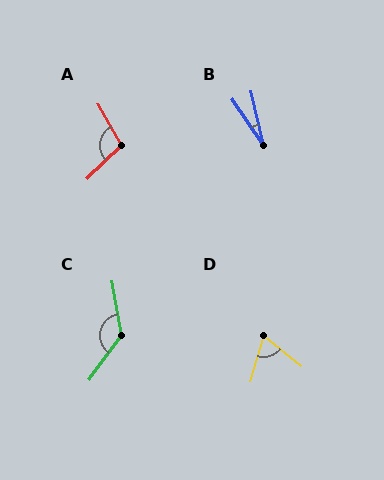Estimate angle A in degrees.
Approximately 105 degrees.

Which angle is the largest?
C, at approximately 134 degrees.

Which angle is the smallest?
B, at approximately 21 degrees.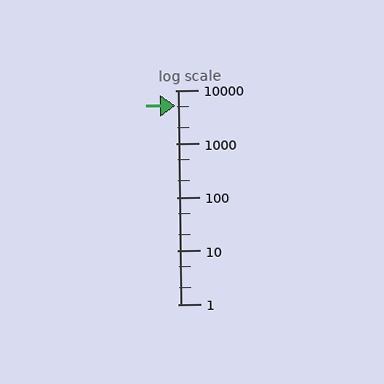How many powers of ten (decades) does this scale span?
The scale spans 4 decades, from 1 to 10000.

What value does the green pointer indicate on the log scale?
The pointer indicates approximately 5100.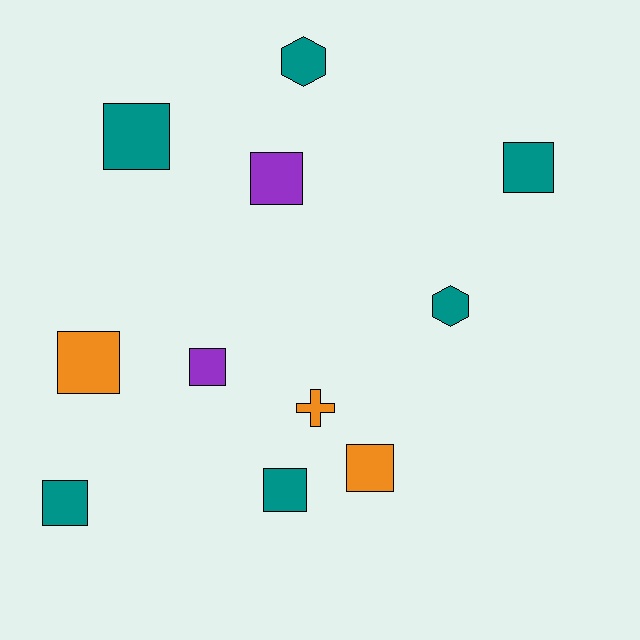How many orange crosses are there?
There is 1 orange cross.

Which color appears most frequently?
Teal, with 6 objects.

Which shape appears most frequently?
Square, with 8 objects.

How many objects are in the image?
There are 11 objects.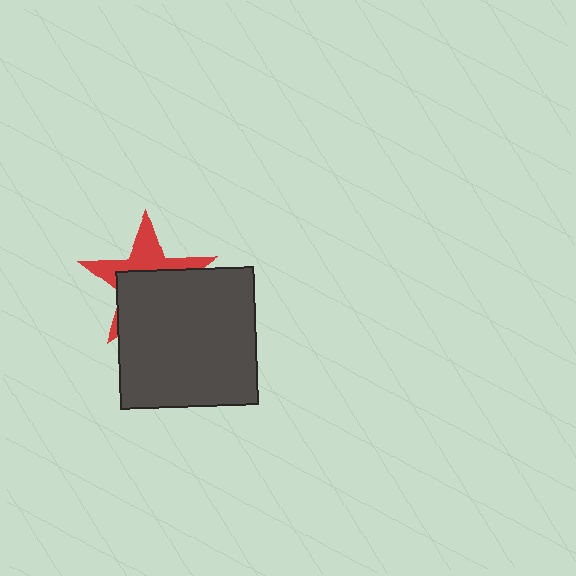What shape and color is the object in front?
The object in front is a dark gray square.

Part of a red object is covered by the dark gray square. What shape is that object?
It is a star.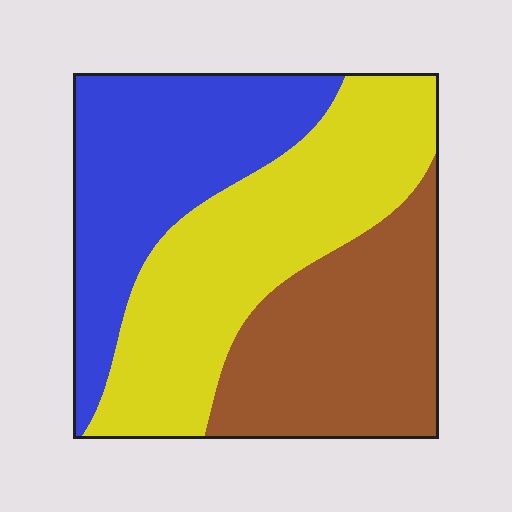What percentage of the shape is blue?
Blue takes up between a sixth and a third of the shape.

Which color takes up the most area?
Yellow, at roughly 40%.